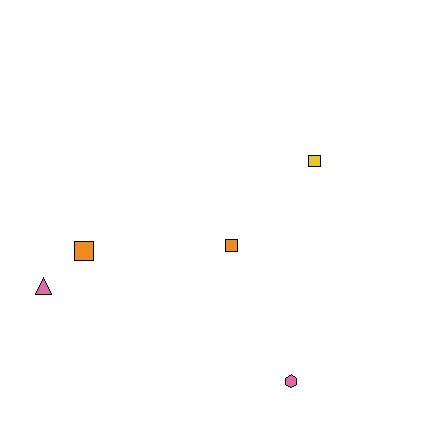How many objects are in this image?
There are 5 objects.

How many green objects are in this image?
There are no green objects.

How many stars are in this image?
There are no stars.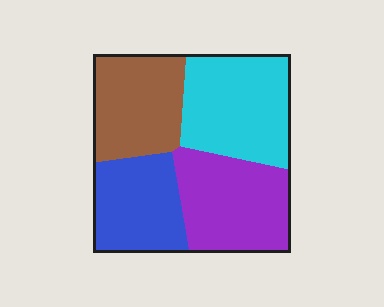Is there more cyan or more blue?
Cyan.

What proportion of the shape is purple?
Purple takes up between a quarter and a half of the shape.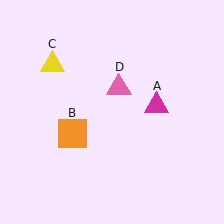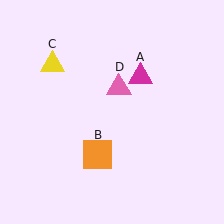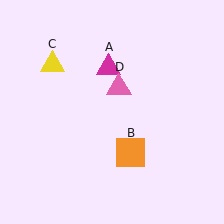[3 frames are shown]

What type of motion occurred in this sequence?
The magenta triangle (object A), orange square (object B) rotated counterclockwise around the center of the scene.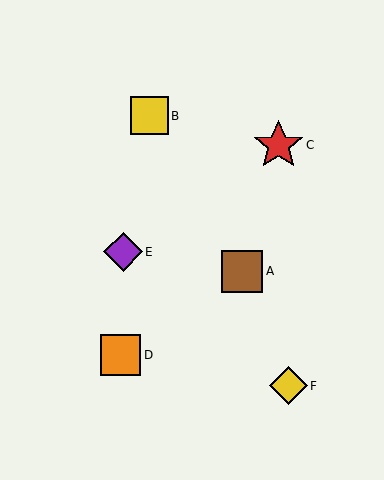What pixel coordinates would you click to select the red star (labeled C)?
Click at (279, 145) to select the red star C.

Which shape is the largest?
The red star (labeled C) is the largest.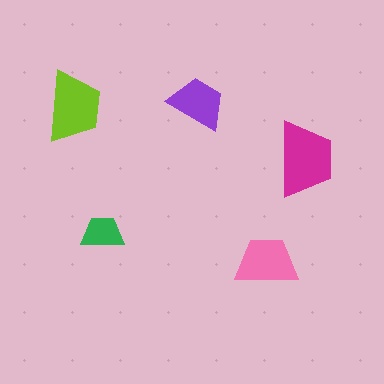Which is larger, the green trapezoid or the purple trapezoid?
The purple one.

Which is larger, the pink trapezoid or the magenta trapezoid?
The magenta one.